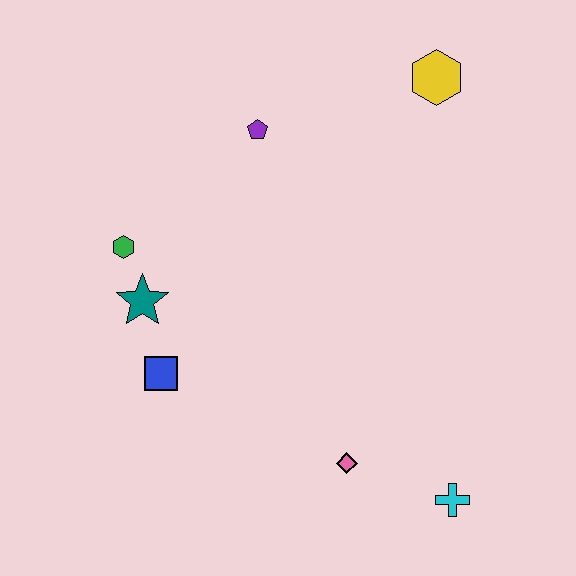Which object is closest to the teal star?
The green hexagon is closest to the teal star.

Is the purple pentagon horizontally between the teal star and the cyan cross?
Yes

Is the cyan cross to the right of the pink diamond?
Yes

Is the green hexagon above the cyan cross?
Yes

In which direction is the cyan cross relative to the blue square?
The cyan cross is to the right of the blue square.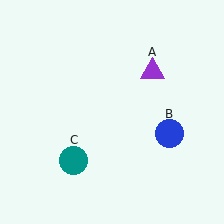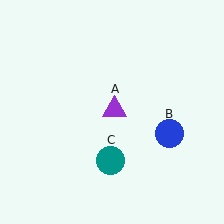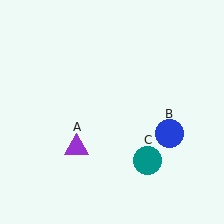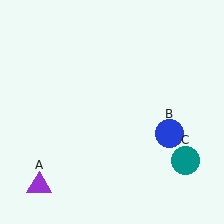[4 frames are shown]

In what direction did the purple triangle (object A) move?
The purple triangle (object A) moved down and to the left.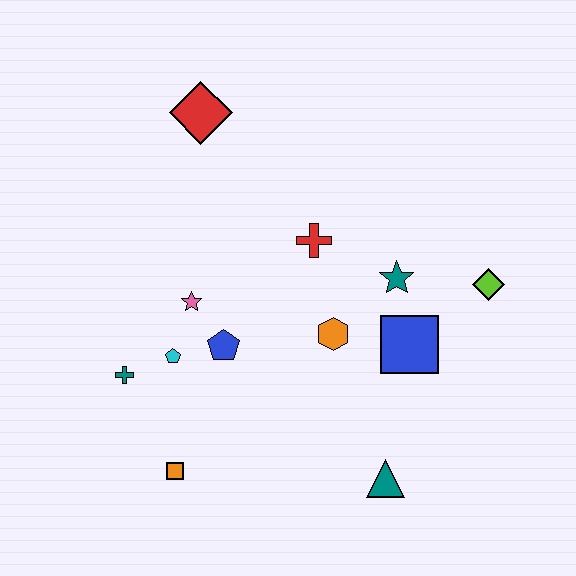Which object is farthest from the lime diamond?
The teal cross is farthest from the lime diamond.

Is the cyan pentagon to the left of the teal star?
Yes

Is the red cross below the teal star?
No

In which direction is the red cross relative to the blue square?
The red cross is above the blue square.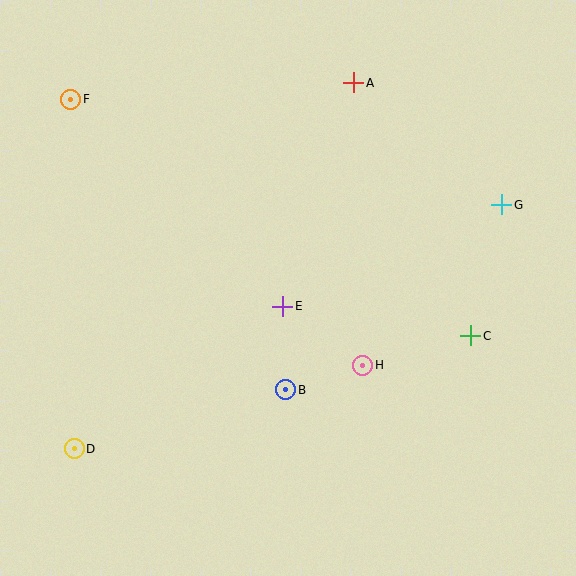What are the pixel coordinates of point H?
Point H is at (363, 365).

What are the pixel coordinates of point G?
Point G is at (502, 205).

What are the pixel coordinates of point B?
Point B is at (286, 390).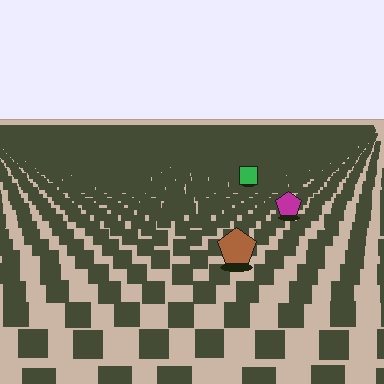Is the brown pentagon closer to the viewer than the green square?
Yes. The brown pentagon is closer — you can tell from the texture gradient: the ground texture is coarser near it.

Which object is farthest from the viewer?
The green square is farthest from the viewer. It appears smaller and the ground texture around it is denser.